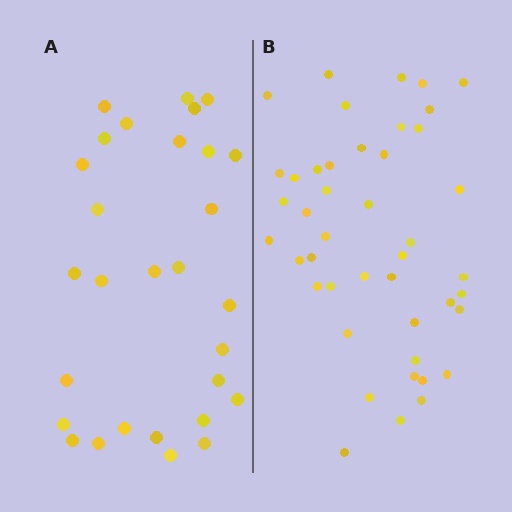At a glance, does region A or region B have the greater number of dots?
Region B (the right region) has more dots.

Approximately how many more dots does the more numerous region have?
Region B has approximately 15 more dots than region A.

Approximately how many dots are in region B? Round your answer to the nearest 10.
About 40 dots. (The exact count is 44, which rounds to 40.)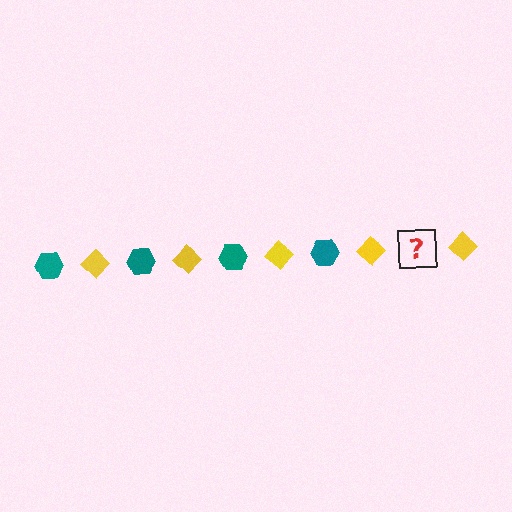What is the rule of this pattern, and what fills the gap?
The rule is that the pattern alternates between teal hexagon and yellow diamond. The gap should be filled with a teal hexagon.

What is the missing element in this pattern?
The missing element is a teal hexagon.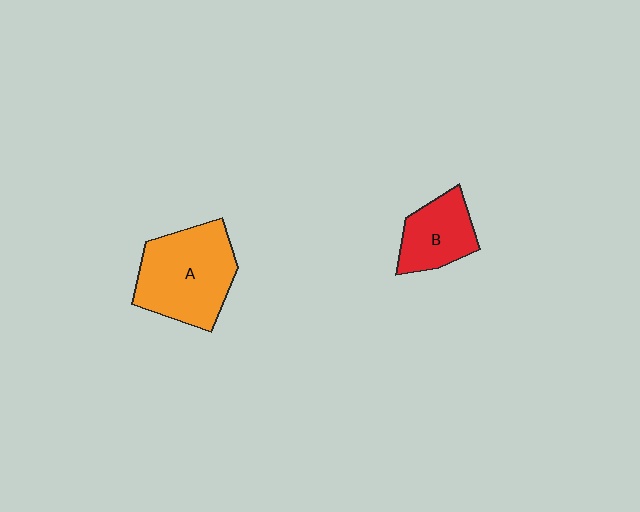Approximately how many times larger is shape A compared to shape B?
Approximately 1.7 times.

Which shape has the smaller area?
Shape B (red).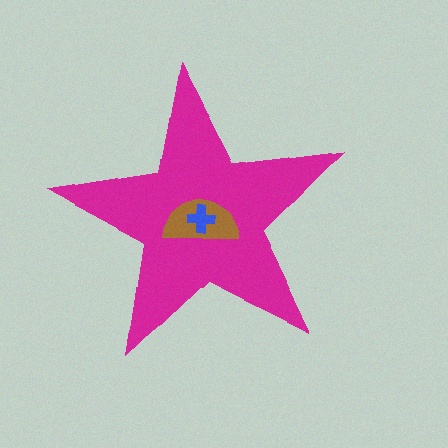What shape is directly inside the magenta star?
The brown semicircle.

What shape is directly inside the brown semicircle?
The blue cross.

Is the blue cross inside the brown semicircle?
Yes.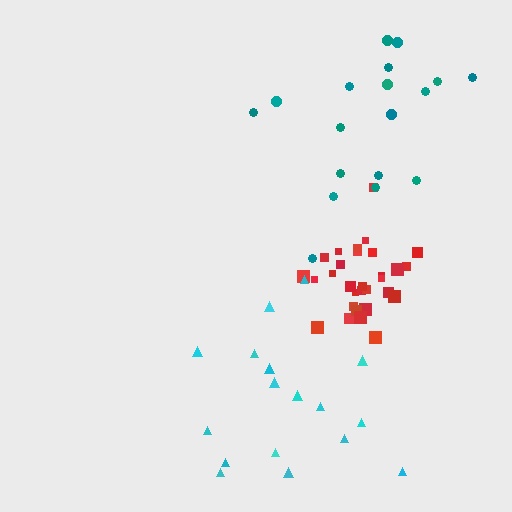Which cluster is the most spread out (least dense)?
Cyan.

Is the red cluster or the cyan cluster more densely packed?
Red.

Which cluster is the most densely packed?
Red.